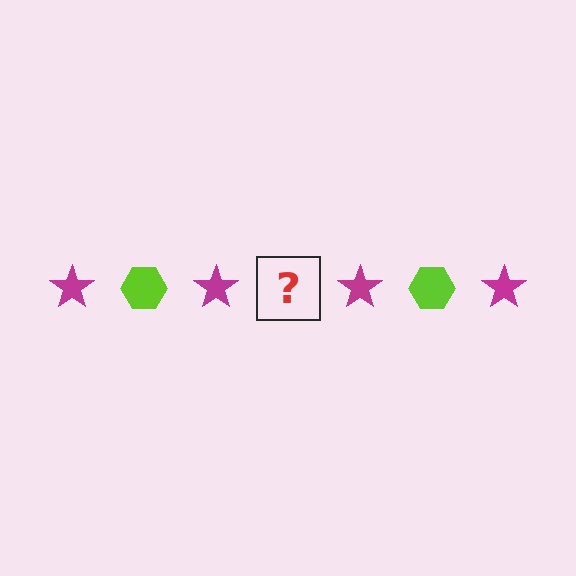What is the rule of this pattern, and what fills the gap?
The rule is that the pattern alternates between magenta star and lime hexagon. The gap should be filled with a lime hexagon.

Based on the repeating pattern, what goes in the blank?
The blank should be a lime hexagon.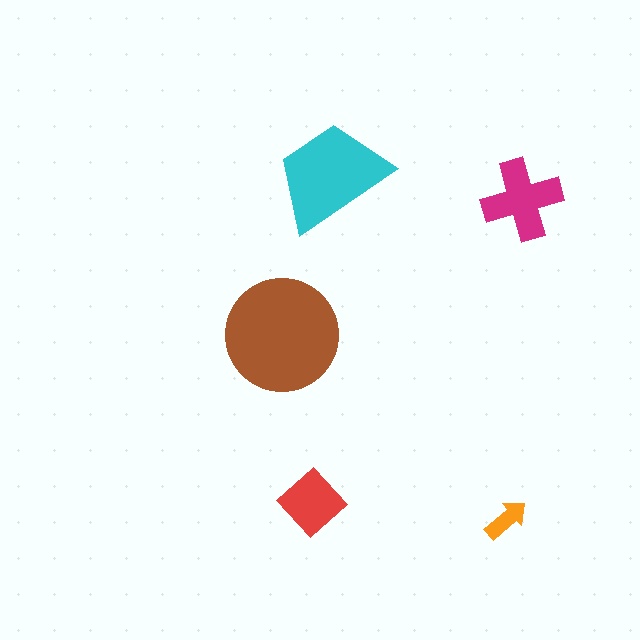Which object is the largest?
The brown circle.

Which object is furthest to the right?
The magenta cross is rightmost.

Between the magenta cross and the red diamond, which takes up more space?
The magenta cross.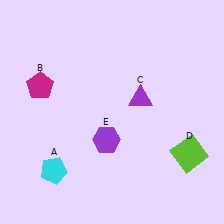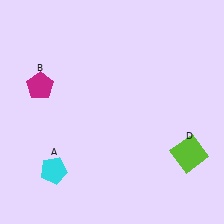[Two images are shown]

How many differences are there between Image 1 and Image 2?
There are 2 differences between the two images.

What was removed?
The purple triangle (C), the purple hexagon (E) were removed in Image 2.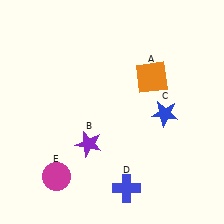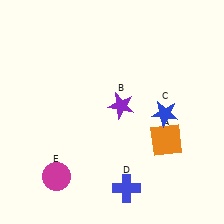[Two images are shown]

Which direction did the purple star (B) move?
The purple star (B) moved up.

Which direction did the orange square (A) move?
The orange square (A) moved down.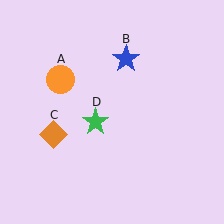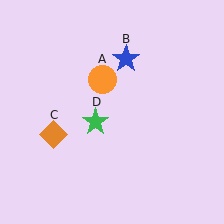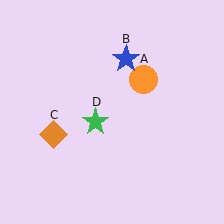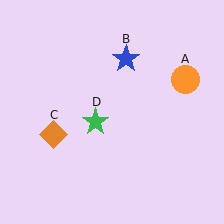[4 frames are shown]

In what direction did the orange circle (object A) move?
The orange circle (object A) moved right.